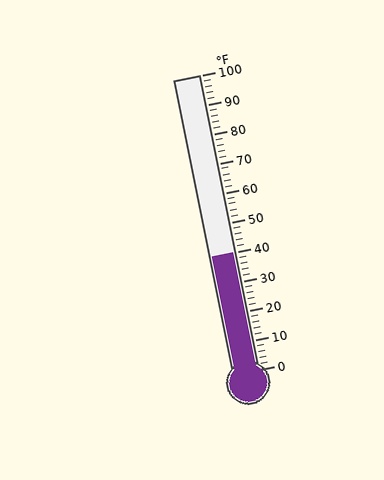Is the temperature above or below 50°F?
The temperature is below 50°F.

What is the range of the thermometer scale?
The thermometer scale ranges from 0°F to 100°F.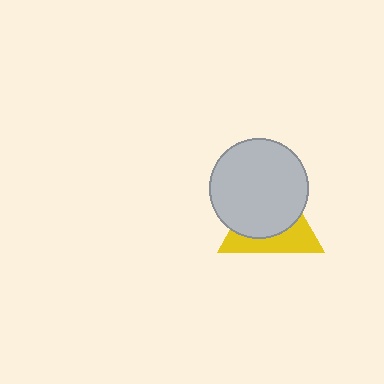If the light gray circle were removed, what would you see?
You would see the complete yellow triangle.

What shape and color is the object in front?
The object in front is a light gray circle.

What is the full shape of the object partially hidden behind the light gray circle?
The partially hidden object is a yellow triangle.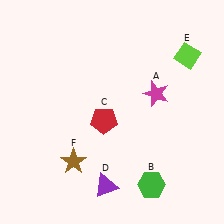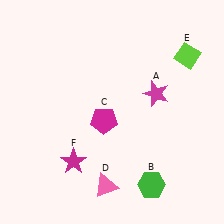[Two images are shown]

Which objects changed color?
C changed from red to magenta. D changed from purple to pink. F changed from brown to magenta.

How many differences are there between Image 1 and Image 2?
There are 3 differences between the two images.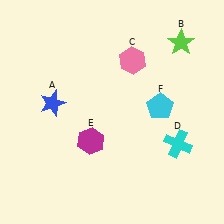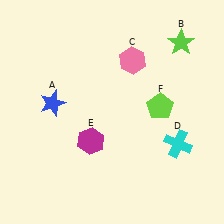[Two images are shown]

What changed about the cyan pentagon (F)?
In Image 1, F is cyan. In Image 2, it changed to lime.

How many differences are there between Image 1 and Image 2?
There is 1 difference between the two images.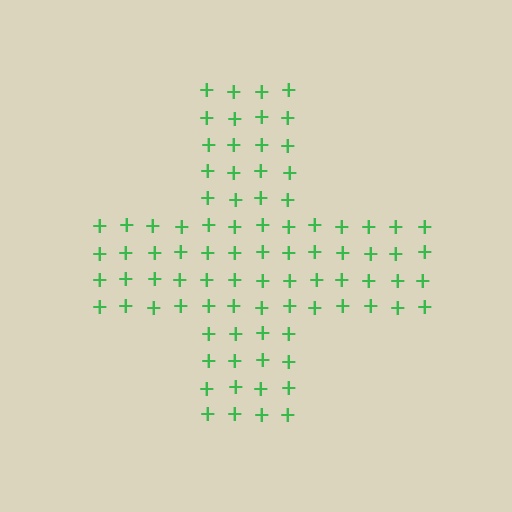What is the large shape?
The large shape is a cross.